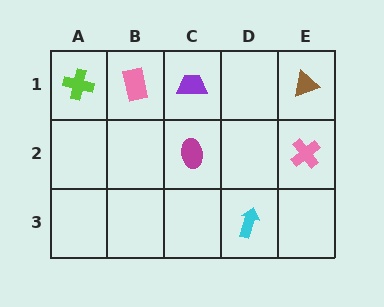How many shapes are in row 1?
4 shapes.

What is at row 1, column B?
A pink rectangle.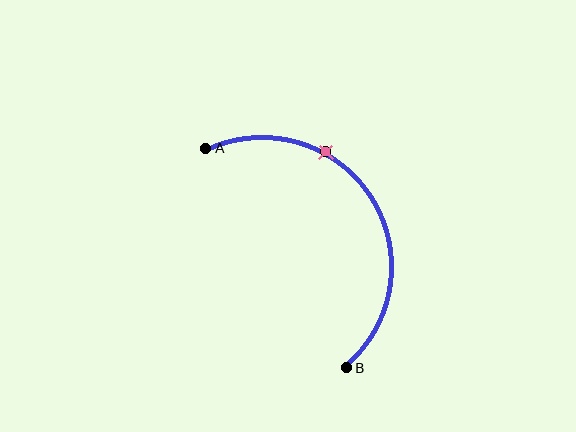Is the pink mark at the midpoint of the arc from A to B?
No. The pink mark lies on the arc but is closer to endpoint A. The arc midpoint would be at the point on the curve equidistant along the arc from both A and B.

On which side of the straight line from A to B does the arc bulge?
The arc bulges to the right of the straight line connecting A and B.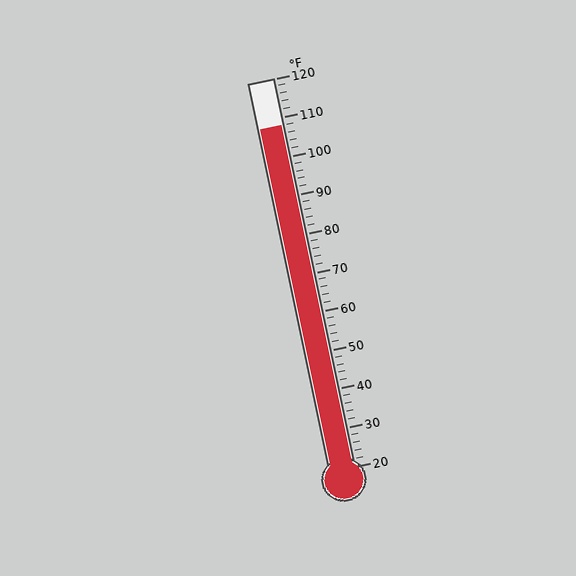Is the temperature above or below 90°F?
The temperature is above 90°F.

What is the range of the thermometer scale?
The thermometer scale ranges from 20°F to 120°F.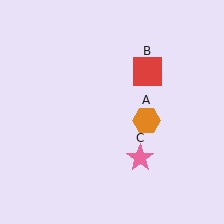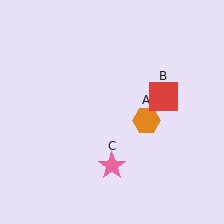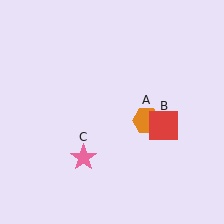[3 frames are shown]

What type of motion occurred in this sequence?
The red square (object B), pink star (object C) rotated clockwise around the center of the scene.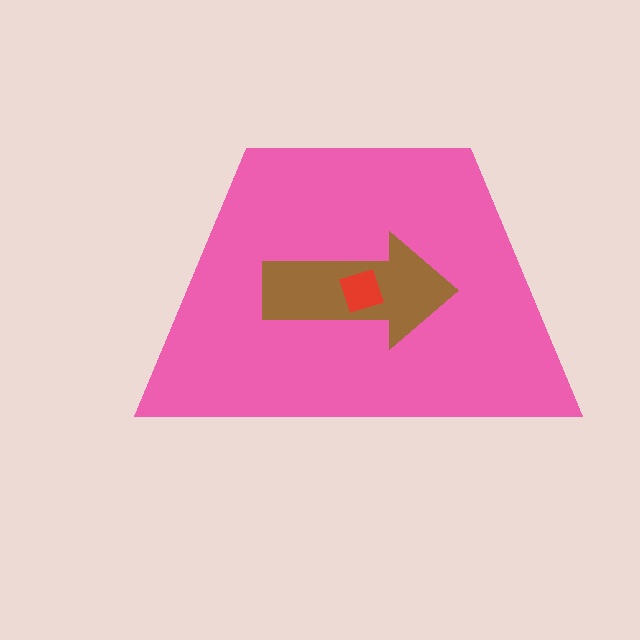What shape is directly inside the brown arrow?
The red square.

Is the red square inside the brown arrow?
Yes.